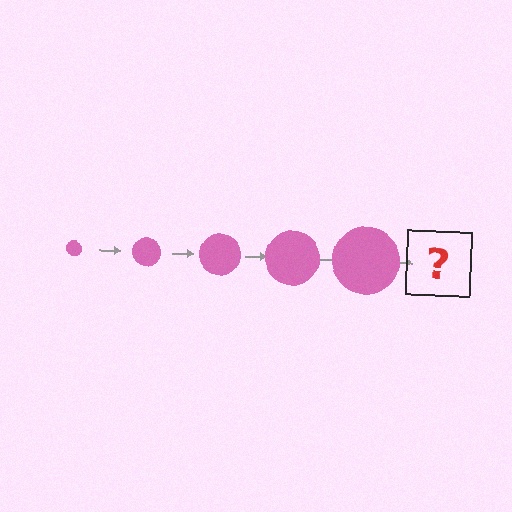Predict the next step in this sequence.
The next step is a pink circle, larger than the previous one.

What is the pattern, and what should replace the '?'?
The pattern is that the circle gets progressively larger each step. The '?' should be a pink circle, larger than the previous one.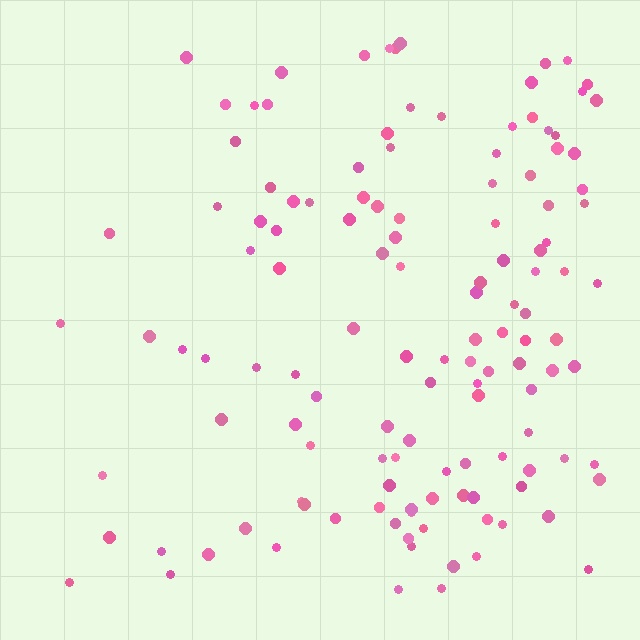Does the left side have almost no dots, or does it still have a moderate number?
Still a moderate number, just noticeably fewer than the right.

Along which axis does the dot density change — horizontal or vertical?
Horizontal.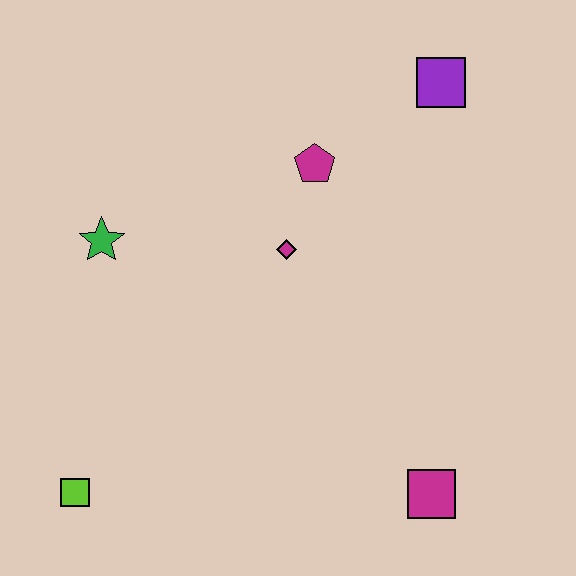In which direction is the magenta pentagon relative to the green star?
The magenta pentagon is to the right of the green star.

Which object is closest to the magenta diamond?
The magenta pentagon is closest to the magenta diamond.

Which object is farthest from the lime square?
The purple square is farthest from the lime square.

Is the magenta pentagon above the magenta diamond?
Yes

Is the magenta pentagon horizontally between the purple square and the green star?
Yes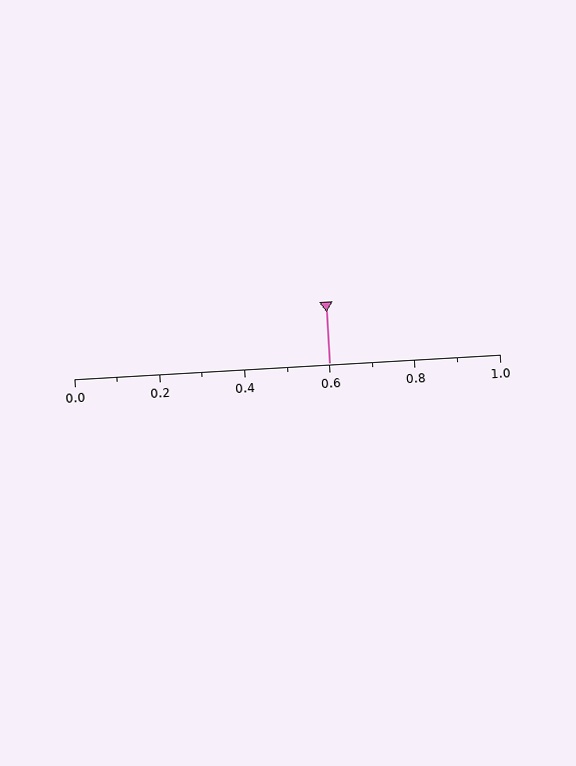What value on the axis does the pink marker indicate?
The marker indicates approximately 0.6.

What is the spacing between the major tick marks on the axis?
The major ticks are spaced 0.2 apart.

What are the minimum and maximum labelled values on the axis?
The axis runs from 0.0 to 1.0.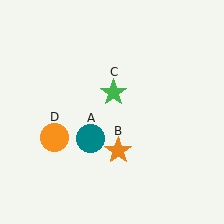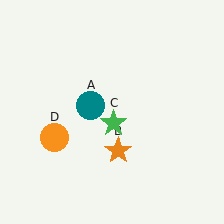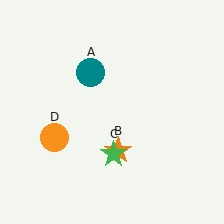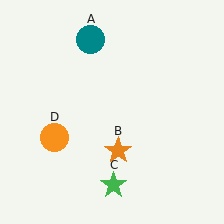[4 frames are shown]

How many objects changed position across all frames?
2 objects changed position: teal circle (object A), green star (object C).